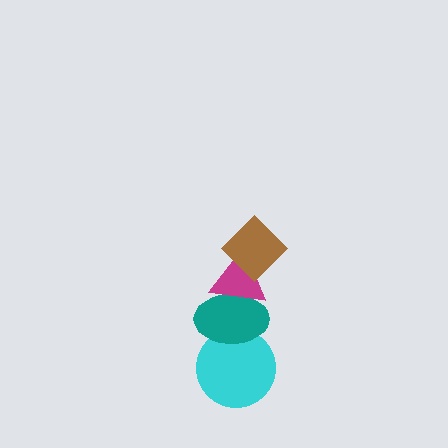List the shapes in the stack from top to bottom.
From top to bottom: the brown diamond, the magenta triangle, the teal ellipse, the cyan circle.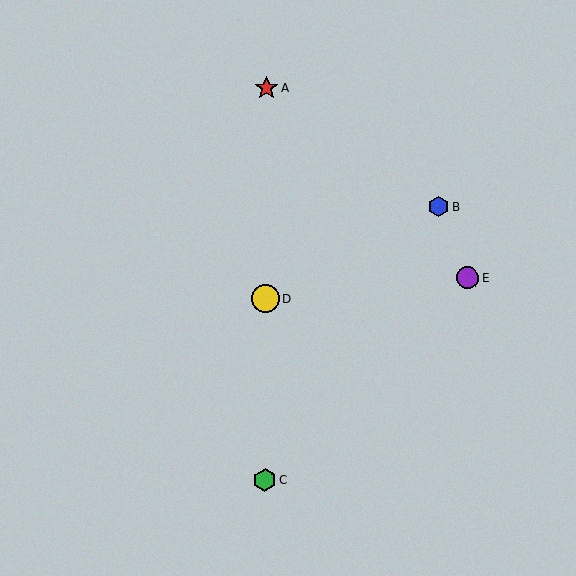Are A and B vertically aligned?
No, A is at x≈266 and B is at x≈439.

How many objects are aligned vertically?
3 objects (A, C, D) are aligned vertically.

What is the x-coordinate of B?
Object B is at x≈439.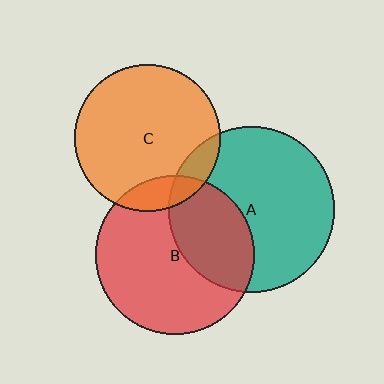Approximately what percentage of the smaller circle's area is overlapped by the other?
Approximately 10%.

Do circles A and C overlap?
Yes.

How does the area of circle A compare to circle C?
Approximately 1.3 times.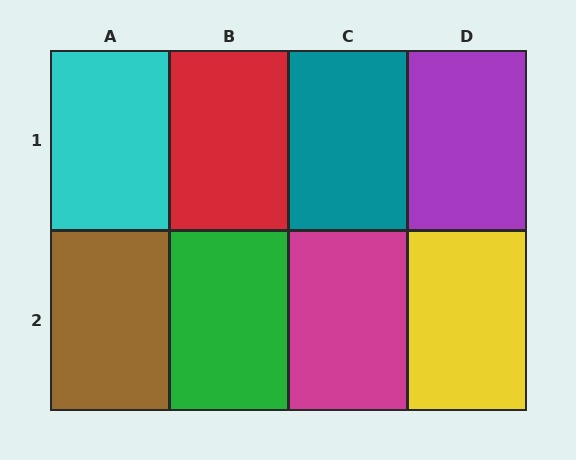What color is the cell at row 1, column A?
Cyan.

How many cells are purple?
1 cell is purple.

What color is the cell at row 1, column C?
Teal.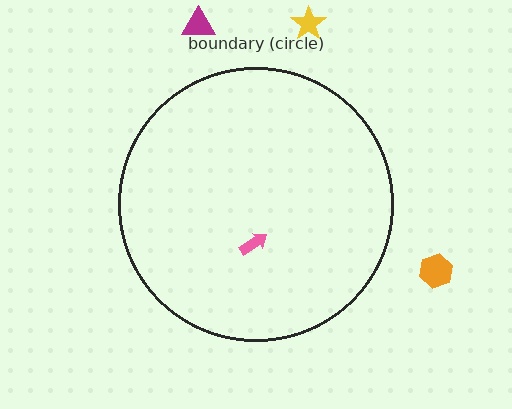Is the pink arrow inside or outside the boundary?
Inside.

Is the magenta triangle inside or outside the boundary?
Outside.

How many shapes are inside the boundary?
1 inside, 3 outside.